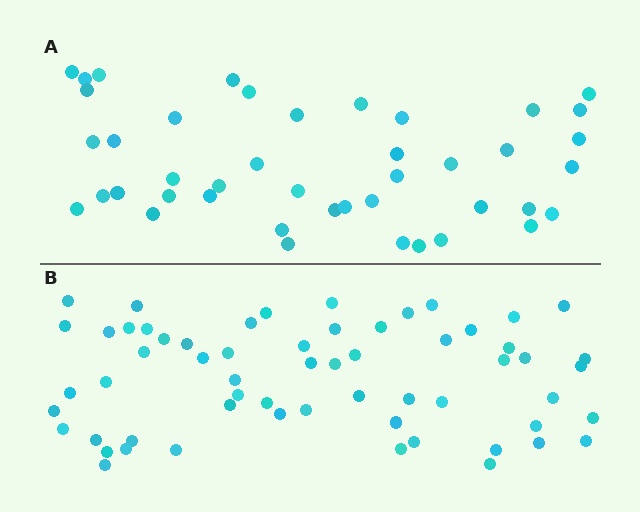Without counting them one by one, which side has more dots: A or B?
Region B (the bottom region) has more dots.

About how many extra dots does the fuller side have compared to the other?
Region B has approximately 15 more dots than region A.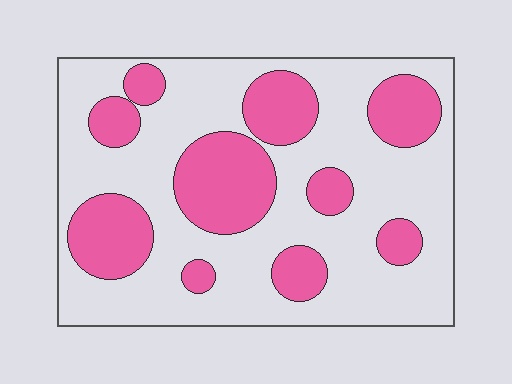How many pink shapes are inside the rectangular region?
10.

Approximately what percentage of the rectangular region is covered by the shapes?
Approximately 30%.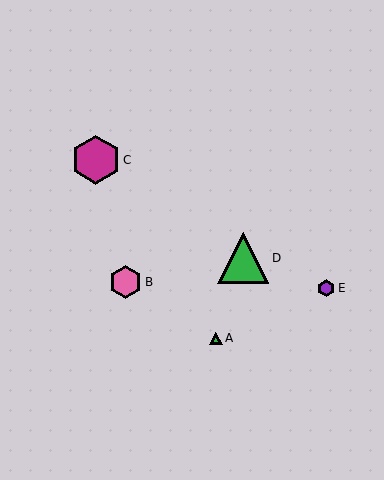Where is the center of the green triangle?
The center of the green triangle is at (243, 258).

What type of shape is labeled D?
Shape D is a green triangle.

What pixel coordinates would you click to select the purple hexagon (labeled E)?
Click at (326, 288) to select the purple hexagon E.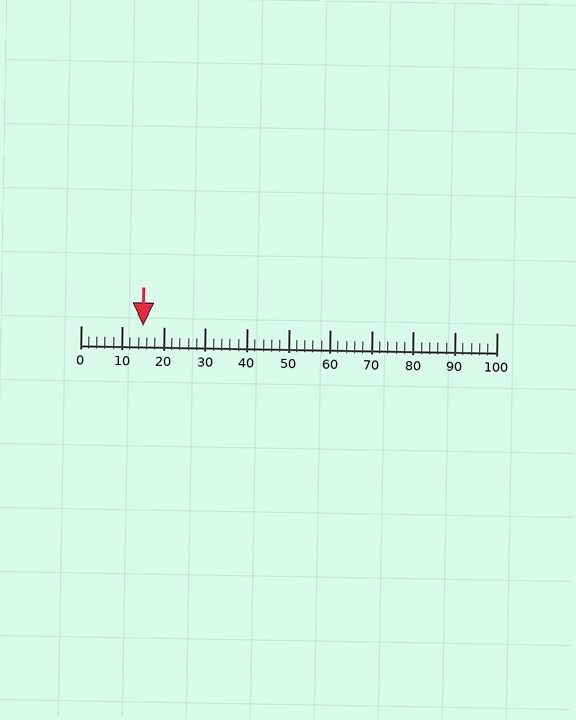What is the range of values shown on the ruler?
The ruler shows values from 0 to 100.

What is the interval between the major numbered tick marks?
The major tick marks are spaced 10 units apart.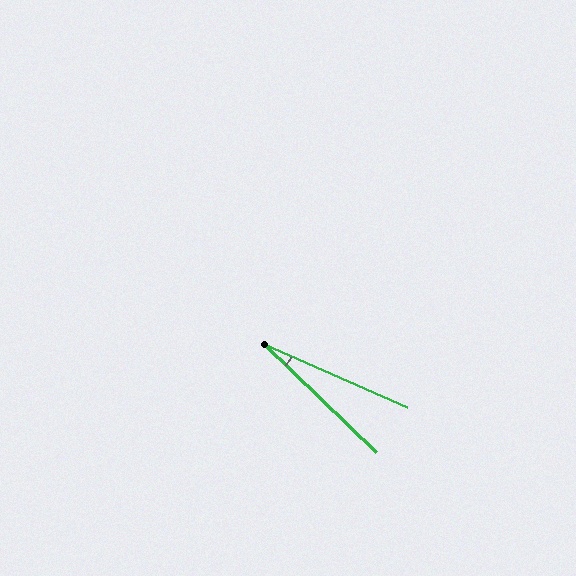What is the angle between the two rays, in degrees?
Approximately 20 degrees.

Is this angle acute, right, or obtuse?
It is acute.